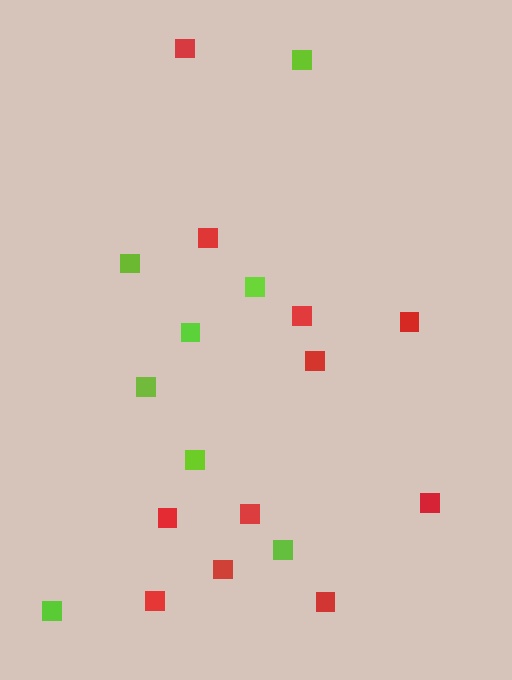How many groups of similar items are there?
There are 2 groups: one group of lime squares (8) and one group of red squares (11).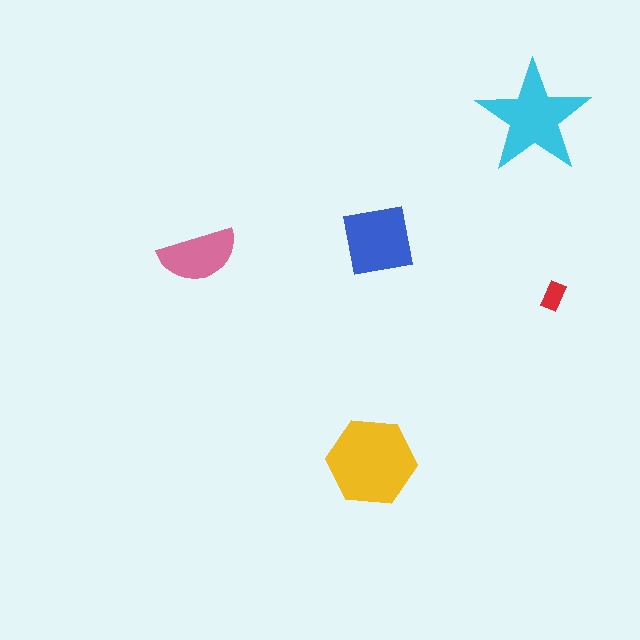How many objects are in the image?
There are 5 objects in the image.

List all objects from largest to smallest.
The yellow hexagon, the cyan star, the blue square, the pink semicircle, the red rectangle.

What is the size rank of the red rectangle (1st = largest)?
5th.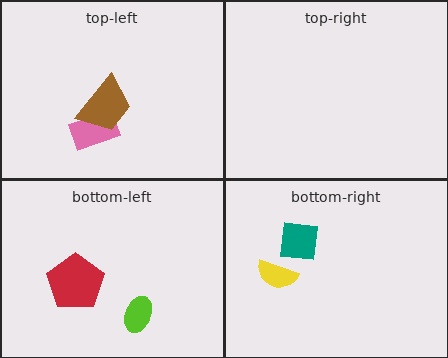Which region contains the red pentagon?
The bottom-left region.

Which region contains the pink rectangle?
The top-left region.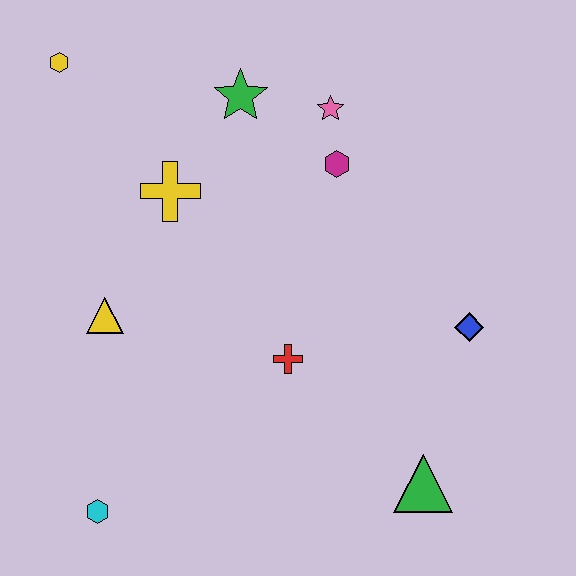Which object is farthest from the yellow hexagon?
The green triangle is farthest from the yellow hexagon.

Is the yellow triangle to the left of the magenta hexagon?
Yes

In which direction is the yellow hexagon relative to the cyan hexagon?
The yellow hexagon is above the cyan hexagon.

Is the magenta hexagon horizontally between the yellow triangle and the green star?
No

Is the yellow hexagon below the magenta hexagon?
No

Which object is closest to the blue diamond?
The green triangle is closest to the blue diamond.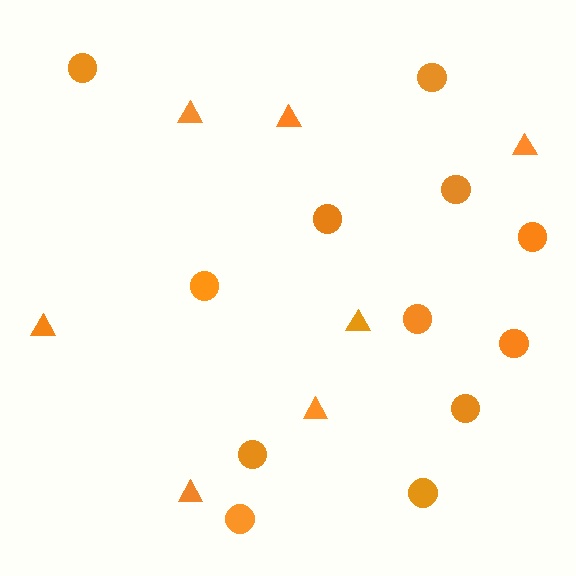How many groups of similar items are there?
There are 2 groups: one group of circles (12) and one group of triangles (7).